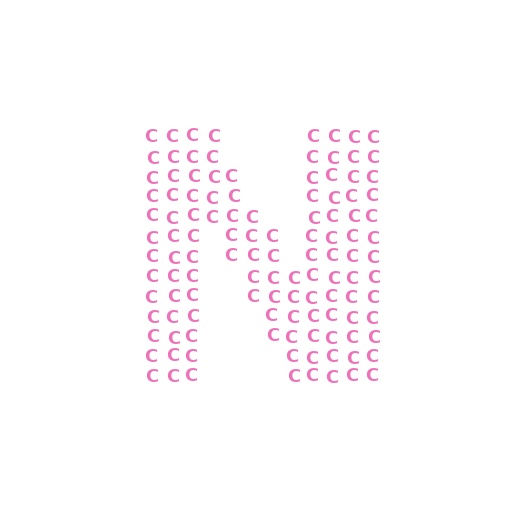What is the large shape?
The large shape is the letter N.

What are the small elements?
The small elements are letter C's.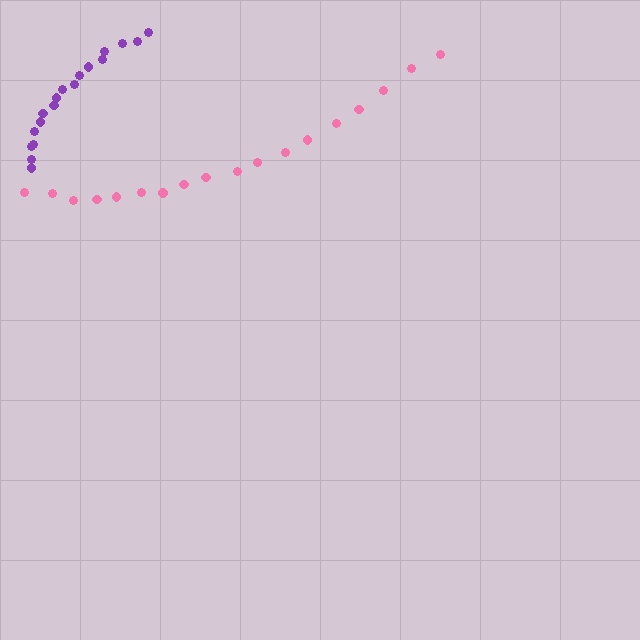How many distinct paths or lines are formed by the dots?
There are 2 distinct paths.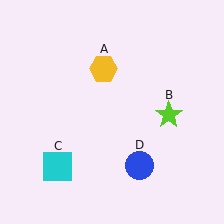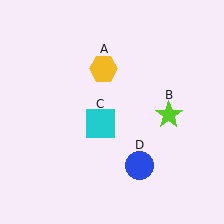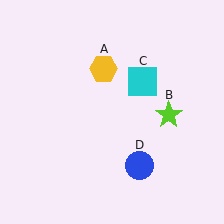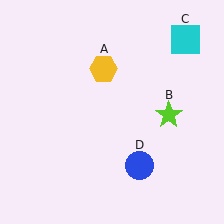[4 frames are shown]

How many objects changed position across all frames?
1 object changed position: cyan square (object C).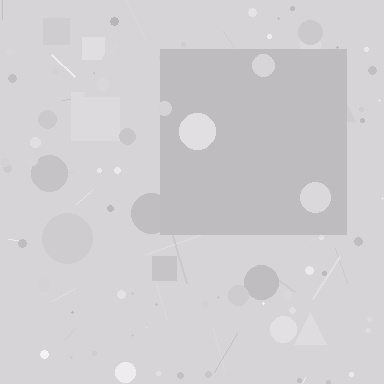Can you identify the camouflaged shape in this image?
The camouflaged shape is a square.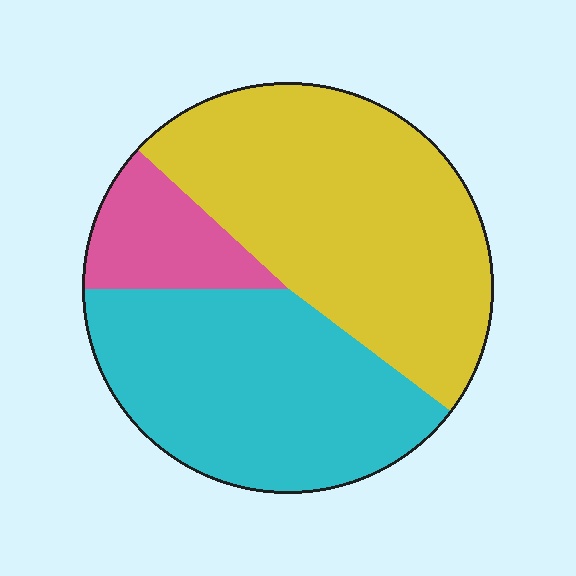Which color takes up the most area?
Yellow, at roughly 50%.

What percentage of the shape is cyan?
Cyan covers about 40% of the shape.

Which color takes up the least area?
Pink, at roughly 10%.